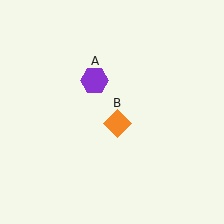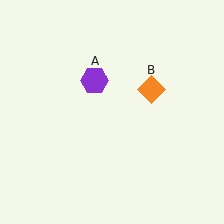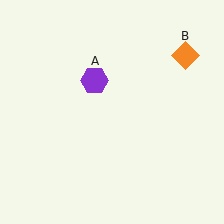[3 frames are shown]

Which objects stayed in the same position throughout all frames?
Purple hexagon (object A) remained stationary.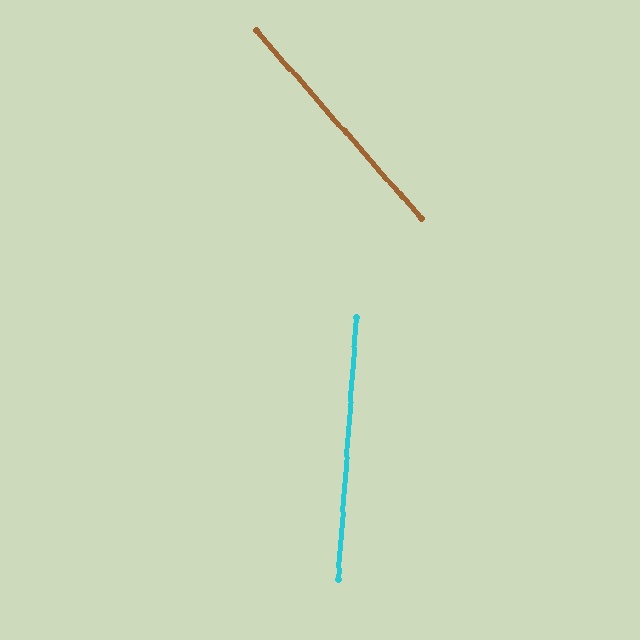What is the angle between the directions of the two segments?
Approximately 45 degrees.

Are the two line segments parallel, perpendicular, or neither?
Neither parallel nor perpendicular — they differ by about 45°.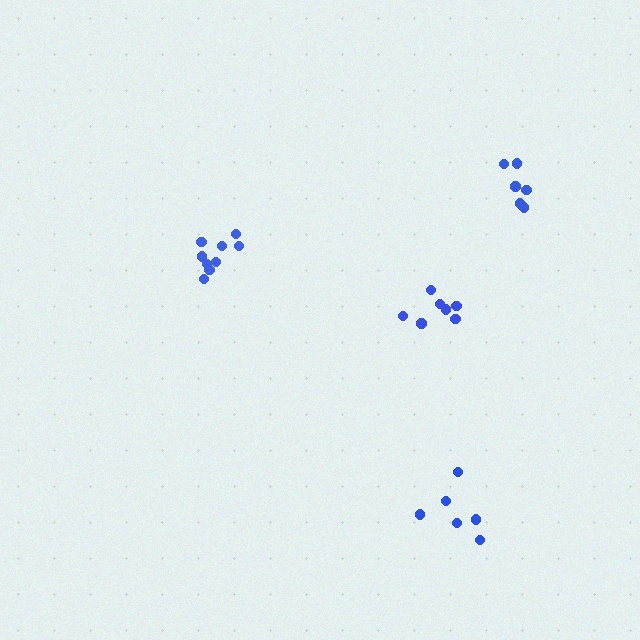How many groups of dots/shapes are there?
There are 4 groups.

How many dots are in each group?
Group 1: 9 dots, Group 2: 6 dots, Group 3: 6 dots, Group 4: 7 dots (28 total).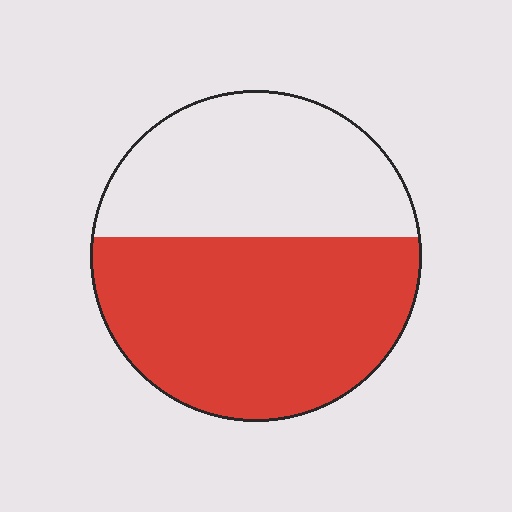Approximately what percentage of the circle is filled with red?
Approximately 55%.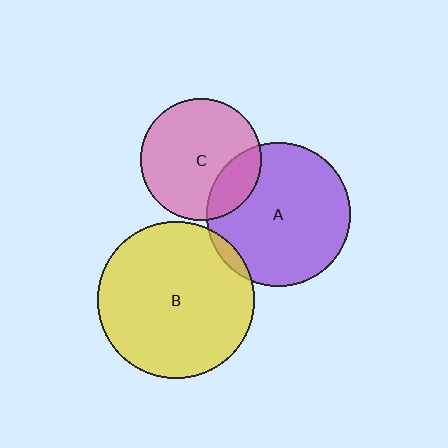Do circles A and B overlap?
Yes.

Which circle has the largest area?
Circle B (yellow).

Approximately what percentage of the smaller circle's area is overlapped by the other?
Approximately 5%.